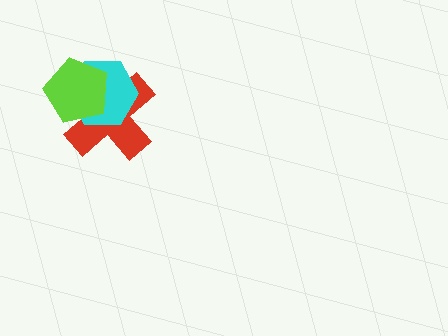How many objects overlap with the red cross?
2 objects overlap with the red cross.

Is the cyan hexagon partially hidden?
Yes, it is partially covered by another shape.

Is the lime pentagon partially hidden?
No, no other shape covers it.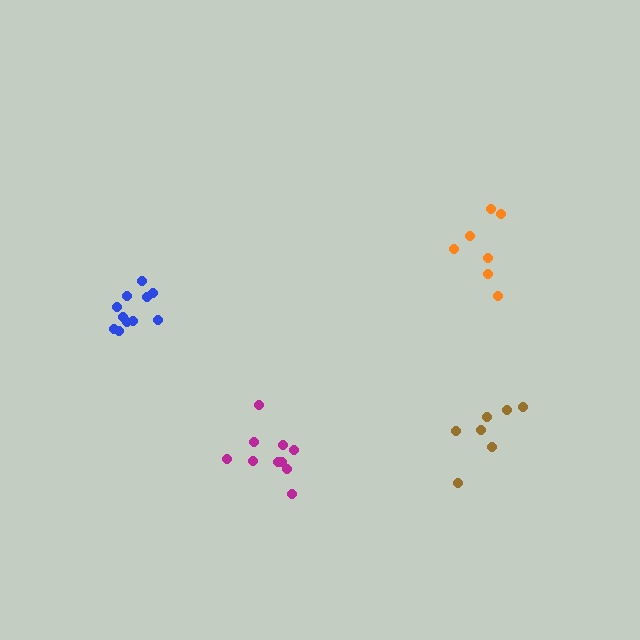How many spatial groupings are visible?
There are 4 spatial groupings.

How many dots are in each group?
Group 1: 11 dots, Group 2: 7 dots, Group 3: 7 dots, Group 4: 10 dots (35 total).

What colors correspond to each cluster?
The clusters are colored: blue, brown, orange, magenta.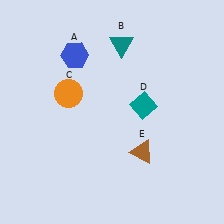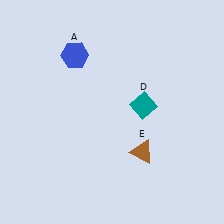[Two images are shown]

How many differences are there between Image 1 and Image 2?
There are 2 differences between the two images.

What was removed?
The orange circle (C), the teal triangle (B) were removed in Image 2.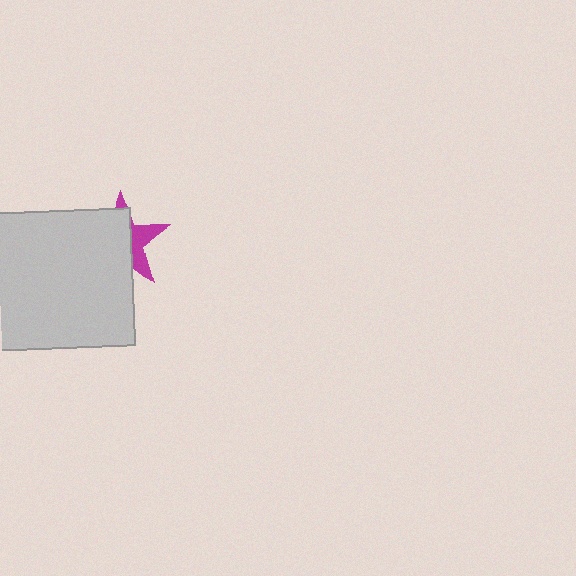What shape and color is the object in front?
The object in front is a light gray square.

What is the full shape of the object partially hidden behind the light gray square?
The partially hidden object is a magenta star.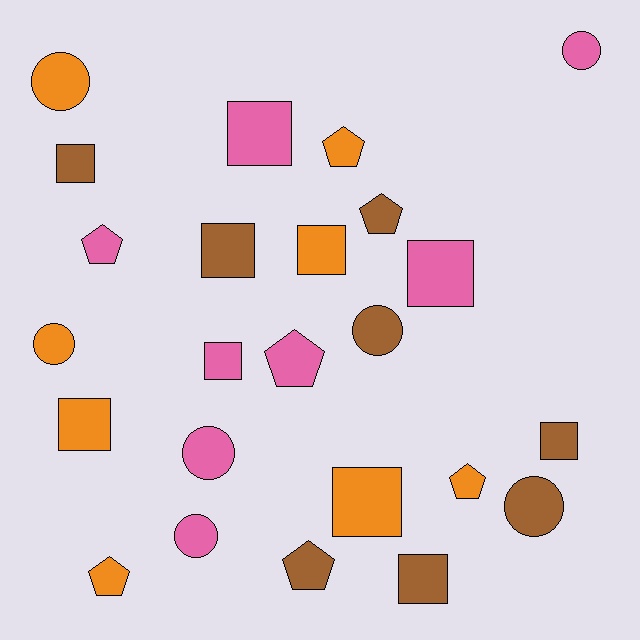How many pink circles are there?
There are 3 pink circles.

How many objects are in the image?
There are 24 objects.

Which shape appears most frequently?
Square, with 10 objects.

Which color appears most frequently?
Brown, with 8 objects.